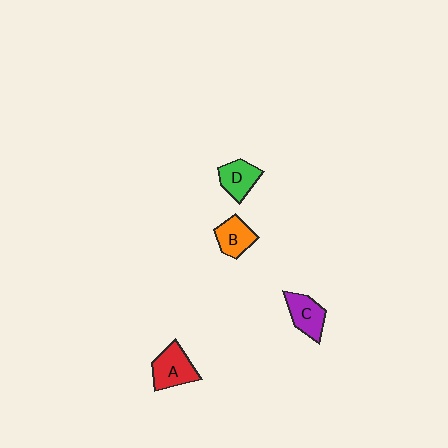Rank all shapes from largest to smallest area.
From largest to smallest: A (red), C (purple), B (orange), D (green).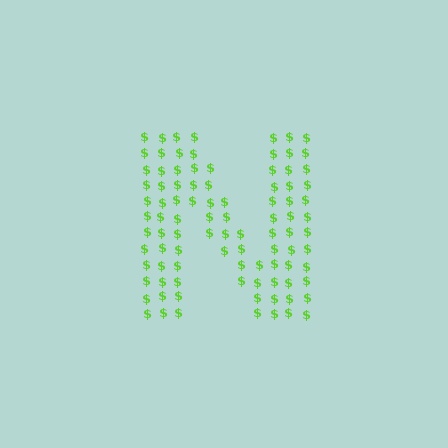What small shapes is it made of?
It is made of small dollar signs.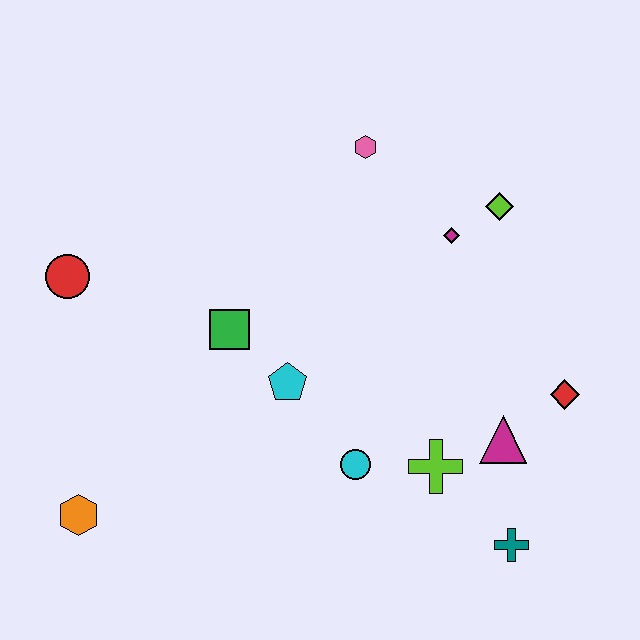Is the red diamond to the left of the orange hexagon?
No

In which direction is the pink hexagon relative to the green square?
The pink hexagon is above the green square.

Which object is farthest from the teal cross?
The red circle is farthest from the teal cross.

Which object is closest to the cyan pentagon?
The green square is closest to the cyan pentagon.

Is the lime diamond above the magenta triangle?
Yes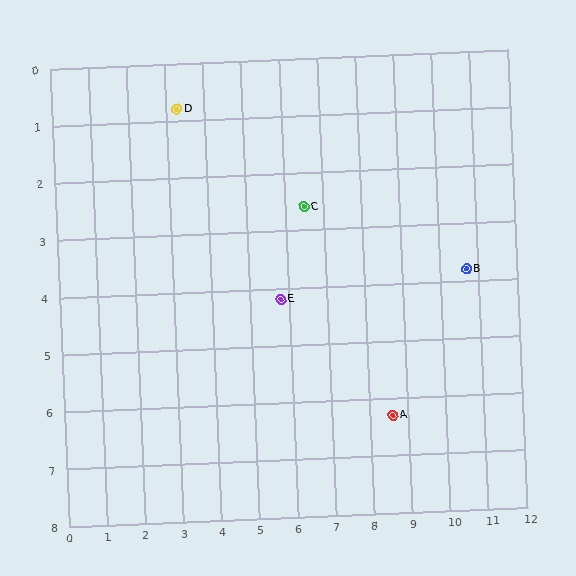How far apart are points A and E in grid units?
Points A and E are about 3.5 grid units apart.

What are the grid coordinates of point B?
Point B is at approximately (10.7, 3.8).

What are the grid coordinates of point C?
Point C is at approximately (6.5, 2.6).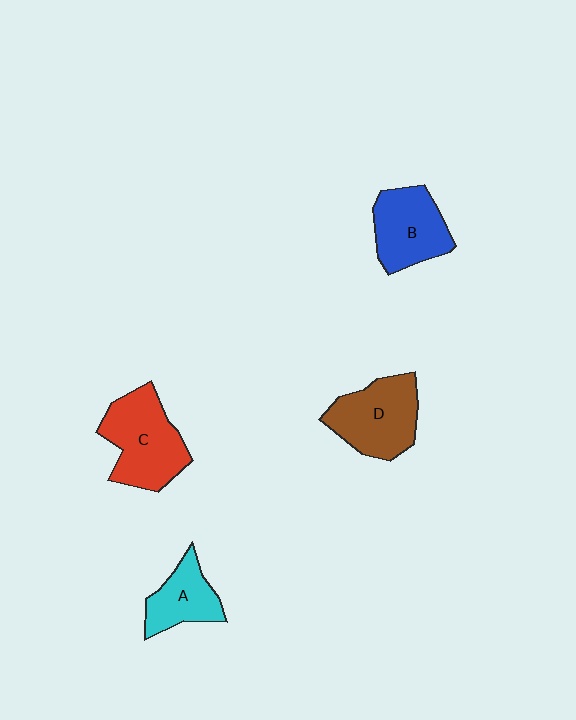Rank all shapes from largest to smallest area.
From largest to smallest: C (red), D (brown), B (blue), A (cyan).